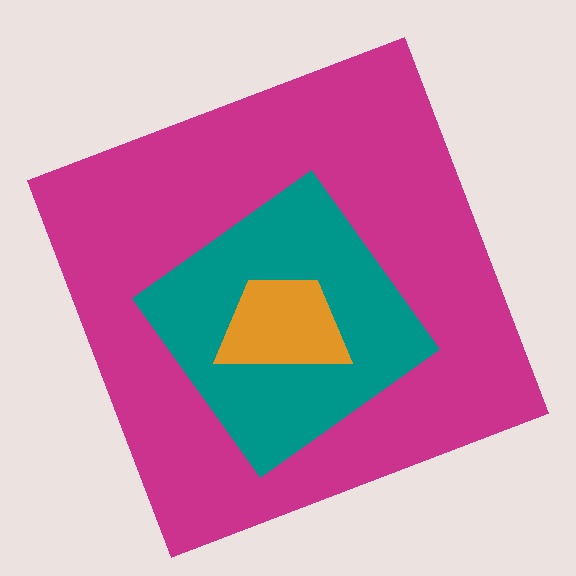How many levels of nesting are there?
3.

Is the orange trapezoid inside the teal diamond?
Yes.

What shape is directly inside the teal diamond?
The orange trapezoid.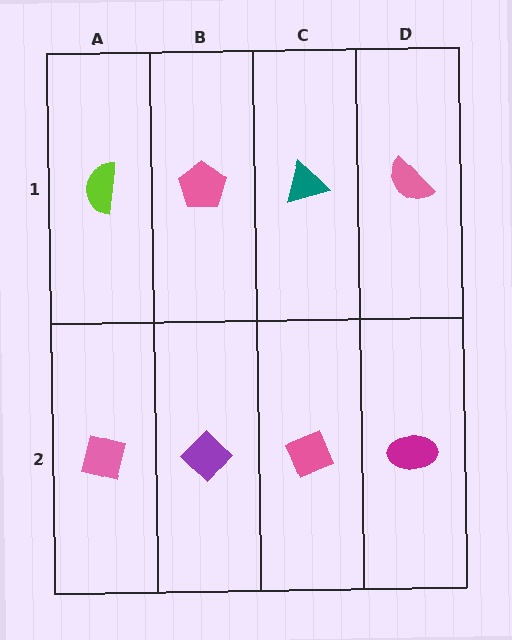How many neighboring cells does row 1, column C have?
3.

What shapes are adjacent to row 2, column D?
A pink semicircle (row 1, column D), a pink diamond (row 2, column C).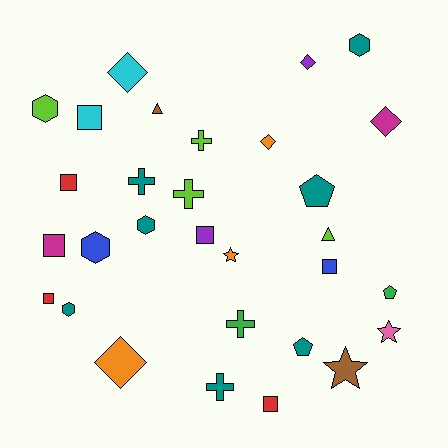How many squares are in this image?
There are 7 squares.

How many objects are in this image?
There are 30 objects.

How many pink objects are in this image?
There is 1 pink object.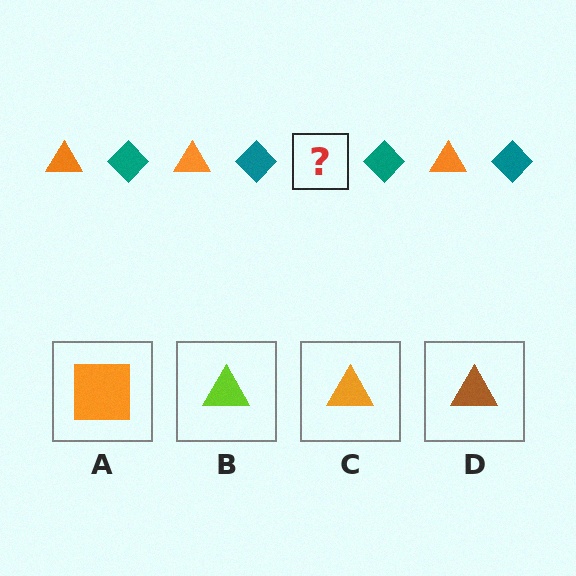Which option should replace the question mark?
Option C.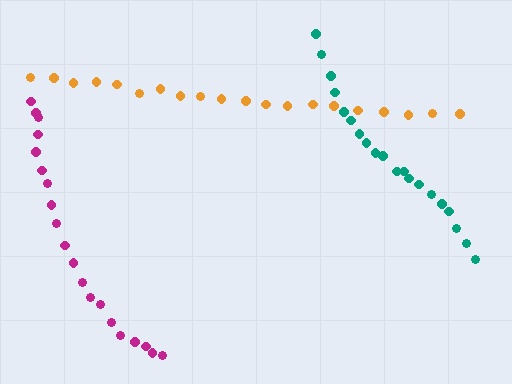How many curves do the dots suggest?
There are 3 distinct paths.